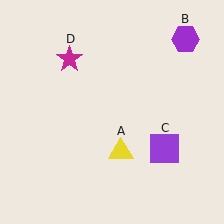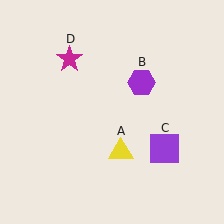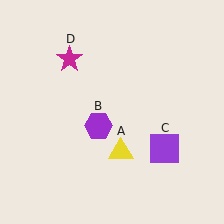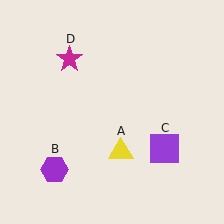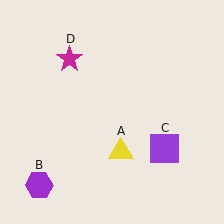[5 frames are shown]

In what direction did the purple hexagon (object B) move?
The purple hexagon (object B) moved down and to the left.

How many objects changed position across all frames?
1 object changed position: purple hexagon (object B).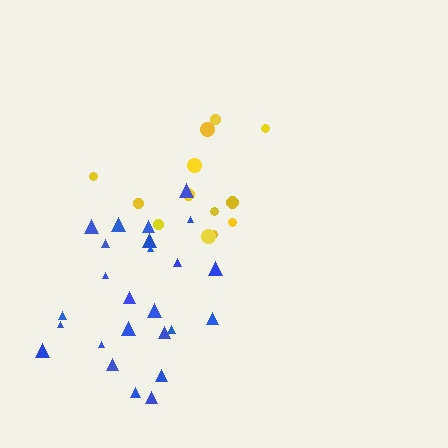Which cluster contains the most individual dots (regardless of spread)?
Blue (25).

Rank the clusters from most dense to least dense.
blue, yellow.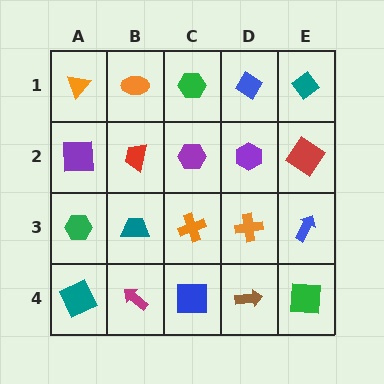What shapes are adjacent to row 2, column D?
A blue diamond (row 1, column D), an orange cross (row 3, column D), a purple hexagon (row 2, column C), a red diamond (row 2, column E).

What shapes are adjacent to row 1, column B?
A red trapezoid (row 2, column B), an orange triangle (row 1, column A), a green hexagon (row 1, column C).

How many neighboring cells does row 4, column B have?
3.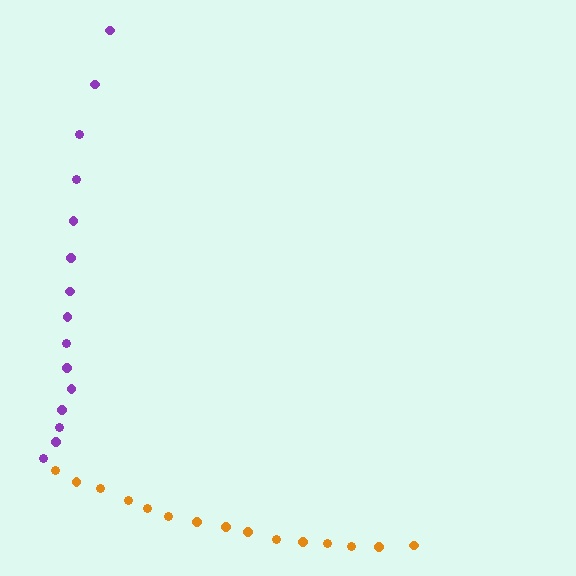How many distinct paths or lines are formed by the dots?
There are 2 distinct paths.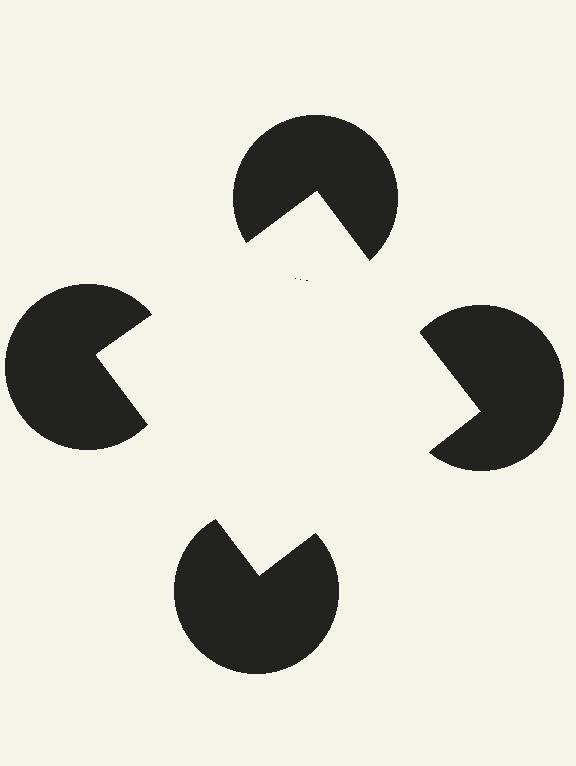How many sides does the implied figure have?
4 sides.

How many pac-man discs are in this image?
There are 4 — one at each vertex of the illusory square.